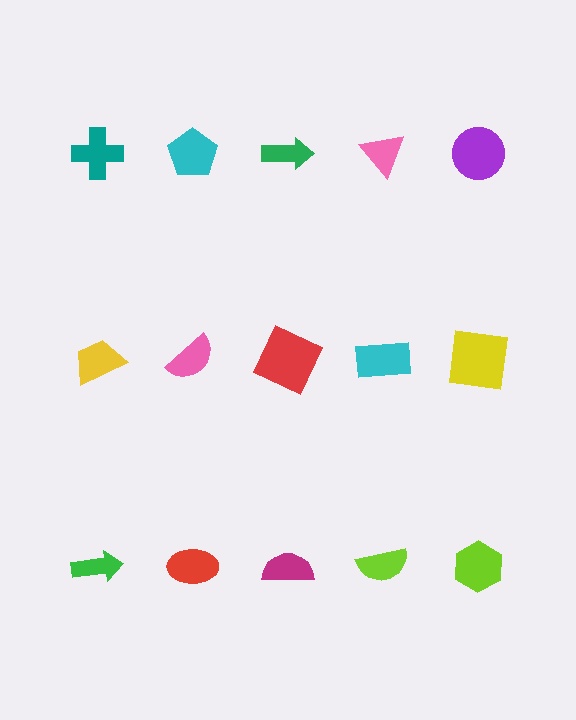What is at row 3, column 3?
A magenta semicircle.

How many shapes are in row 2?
5 shapes.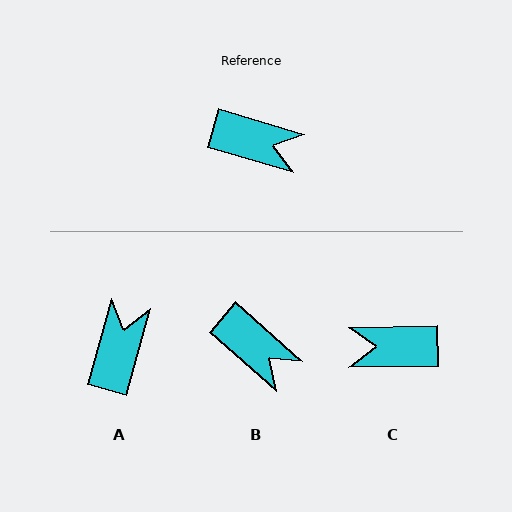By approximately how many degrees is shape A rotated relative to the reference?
Approximately 91 degrees counter-clockwise.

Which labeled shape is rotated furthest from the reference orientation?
C, about 163 degrees away.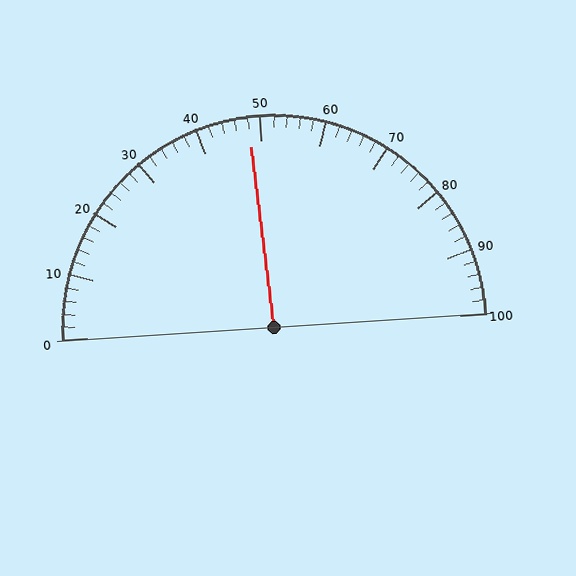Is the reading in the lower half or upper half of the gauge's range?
The reading is in the lower half of the range (0 to 100).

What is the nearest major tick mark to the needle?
The nearest major tick mark is 50.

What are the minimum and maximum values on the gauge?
The gauge ranges from 0 to 100.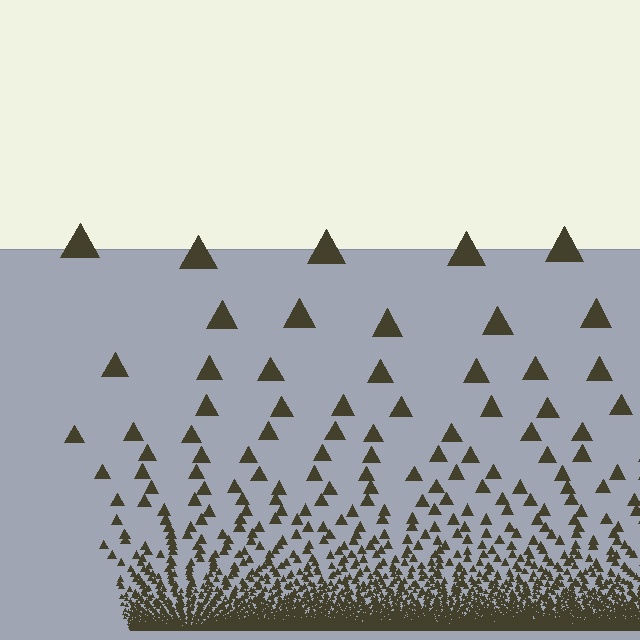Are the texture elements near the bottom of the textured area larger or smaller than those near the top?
Smaller. The gradient is inverted — elements near the bottom are smaller and denser.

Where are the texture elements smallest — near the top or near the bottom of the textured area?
Near the bottom.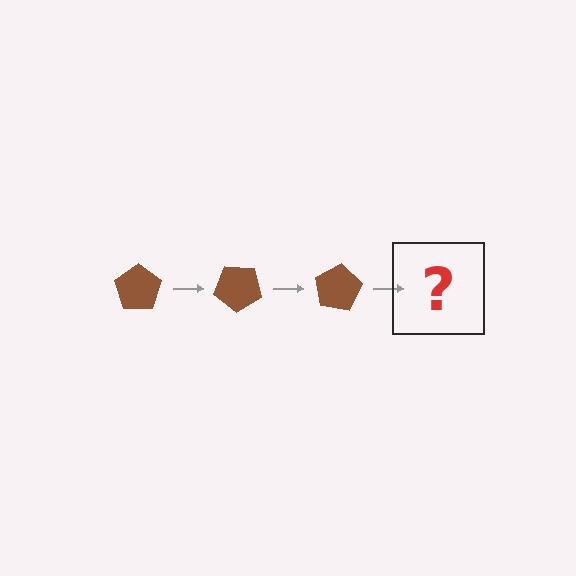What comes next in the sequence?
The next element should be a brown pentagon rotated 120 degrees.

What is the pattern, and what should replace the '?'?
The pattern is that the pentagon rotates 40 degrees each step. The '?' should be a brown pentagon rotated 120 degrees.